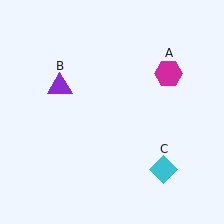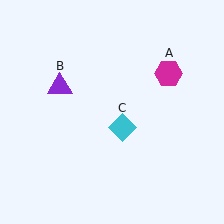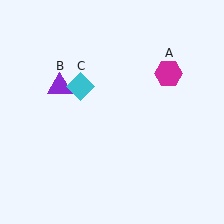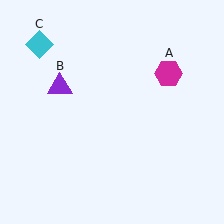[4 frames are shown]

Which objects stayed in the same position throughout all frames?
Magenta hexagon (object A) and purple triangle (object B) remained stationary.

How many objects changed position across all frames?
1 object changed position: cyan diamond (object C).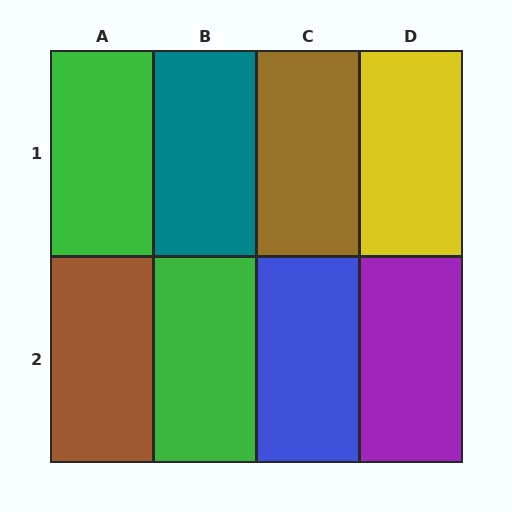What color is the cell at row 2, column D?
Purple.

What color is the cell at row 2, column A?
Brown.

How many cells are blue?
1 cell is blue.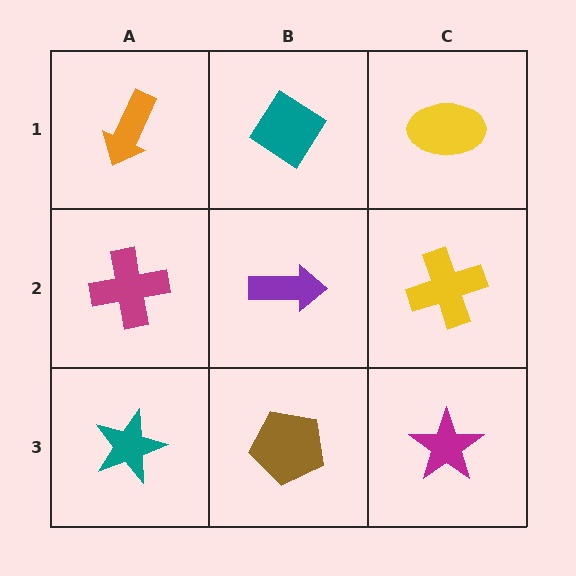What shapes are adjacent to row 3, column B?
A purple arrow (row 2, column B), a teal star (row 3, column A), a magenta star (row 3, column C).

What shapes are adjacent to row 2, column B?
A teal diamond (row 1, column B), a brown pentagon (row 3, column B), a magenta cross (row 2, column A), a yellow cross (row 2, column C).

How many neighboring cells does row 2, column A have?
3.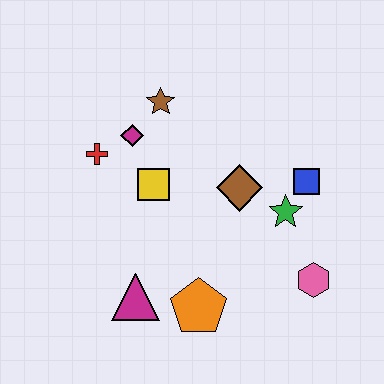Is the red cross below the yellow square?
No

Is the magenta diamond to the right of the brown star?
No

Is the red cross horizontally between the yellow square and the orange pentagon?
No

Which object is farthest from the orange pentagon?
The brown star is farthest from the orange pentagon.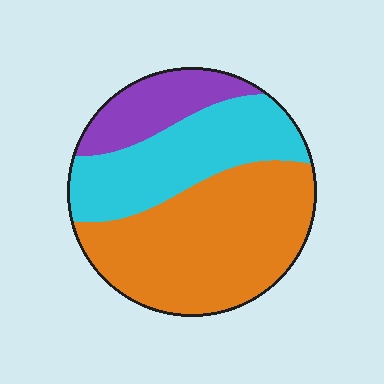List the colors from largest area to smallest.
From largest to smallest: orange, cyan, purple.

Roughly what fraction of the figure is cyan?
Cyan covers around 30% of the figure.